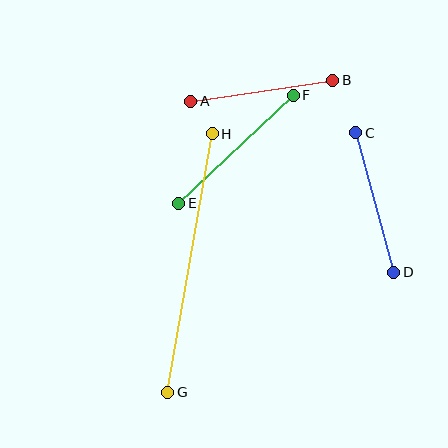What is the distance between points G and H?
The distance is approximately 262 pixels.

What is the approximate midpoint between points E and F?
The midpoint is at approximately (236, 149) pixels.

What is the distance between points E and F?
The distance is approximately 158 pixels.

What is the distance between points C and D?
The distance is approximately 145 pixels.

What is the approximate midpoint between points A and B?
The midpoint is at approximately (262, 91) pixels.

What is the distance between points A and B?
The distance is approximately 144 pixels.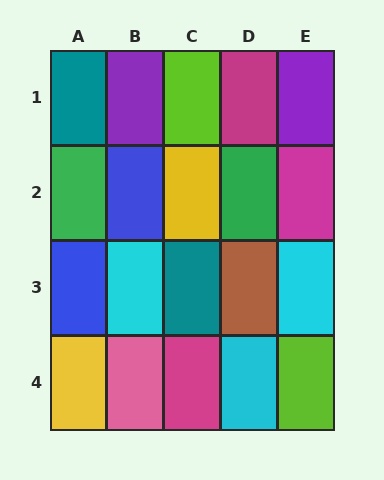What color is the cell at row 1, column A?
Teal.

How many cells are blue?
2 cells are blue.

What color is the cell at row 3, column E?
Cyan.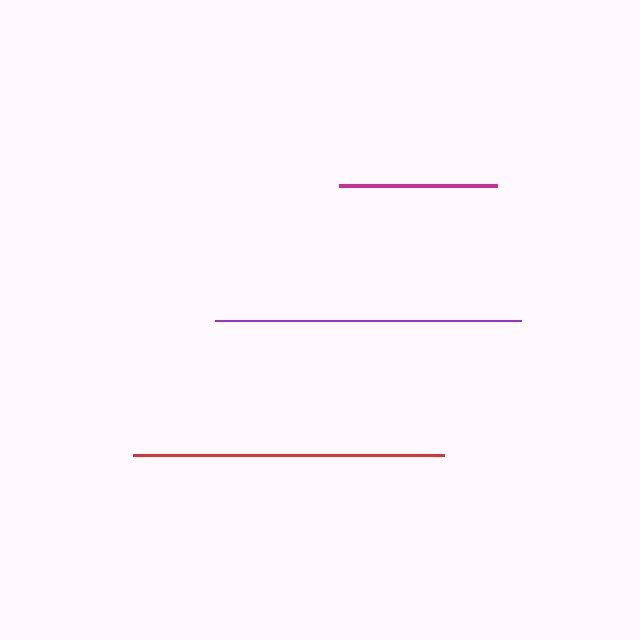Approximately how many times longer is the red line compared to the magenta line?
The red line is approximately 2.0 times the length of the magenta line.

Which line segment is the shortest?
The magenta line is the shortest at approximately 157 pixels.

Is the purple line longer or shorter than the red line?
The red line is longer than the purple line.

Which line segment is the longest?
The red line is the longest at approximately 310 pixels.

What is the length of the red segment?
The red segment is approximately 310 pixels long.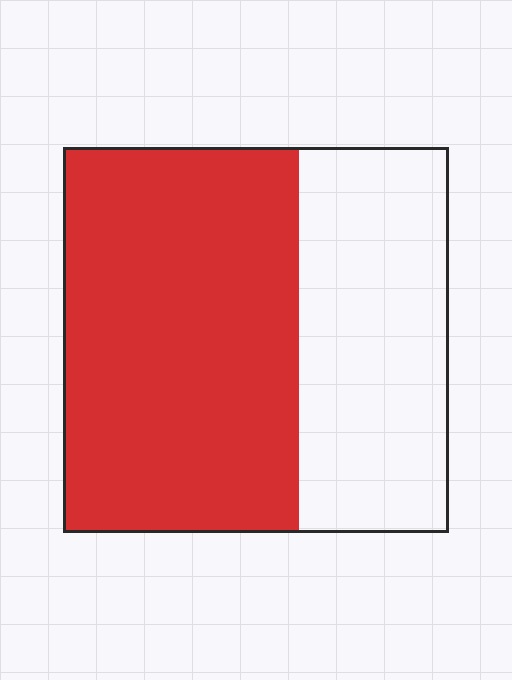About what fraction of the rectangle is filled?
About three fifths (3/5).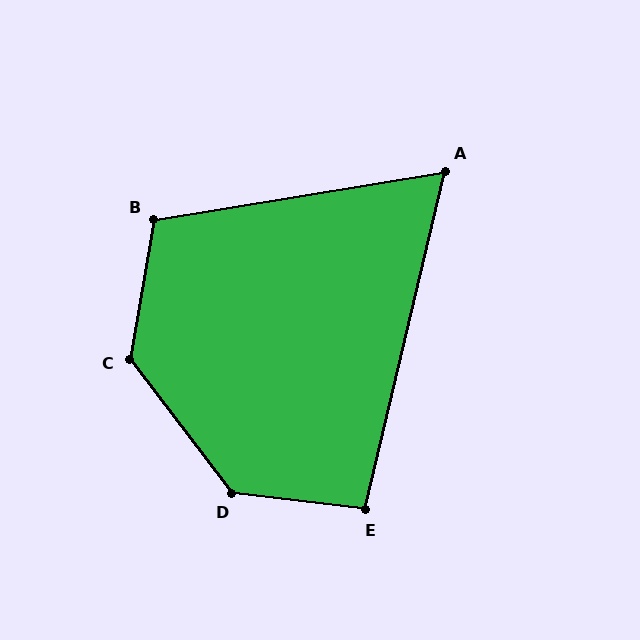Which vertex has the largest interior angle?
D, at approximately 134 degrees.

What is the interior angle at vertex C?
Approximately 133 degrees (obtuse).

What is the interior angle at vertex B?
Approximately 109 degrees (obtuse).